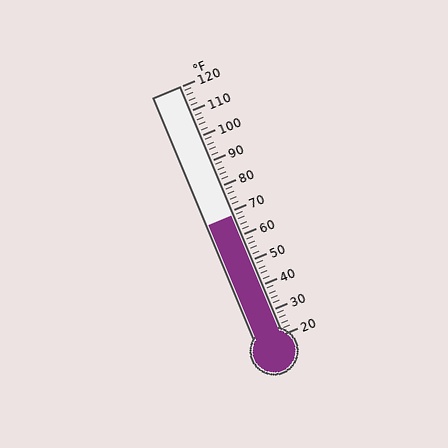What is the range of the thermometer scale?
The thermometer scale ranges from 20°F to 120°F.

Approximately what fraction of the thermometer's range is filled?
The thermometer is filled to approximately 50% of its range.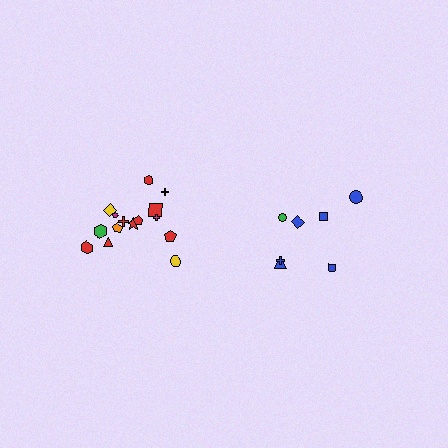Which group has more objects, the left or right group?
The left group.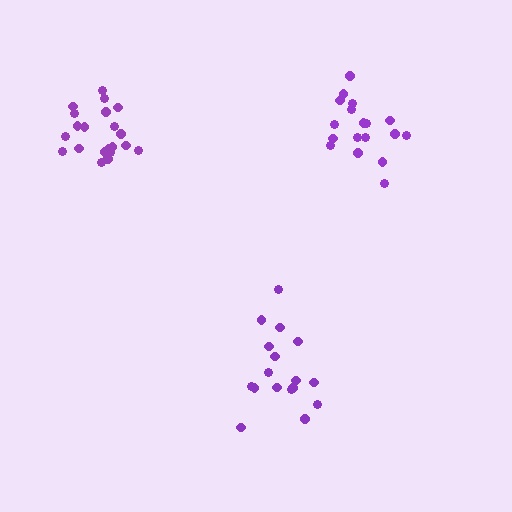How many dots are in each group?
Group 1: 21 dots, Group 2: 18 dots, Group 3: 17 dots (56 total).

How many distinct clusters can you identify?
There are 3 distinct clusters.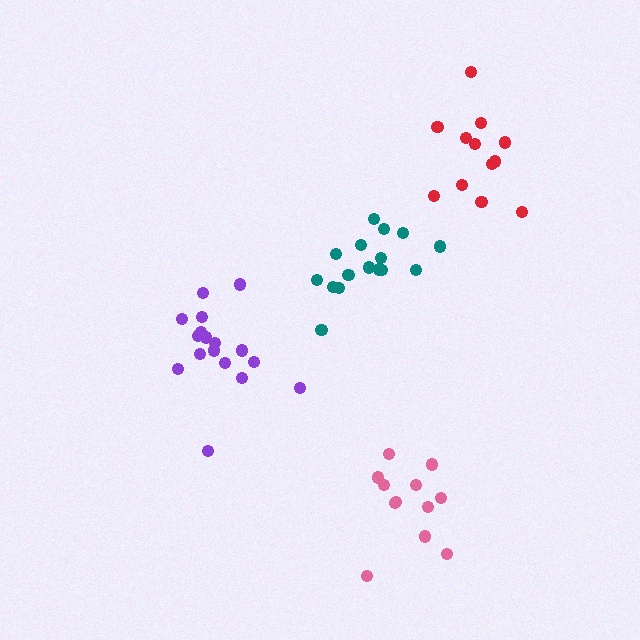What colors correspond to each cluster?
The clusters are colored: pink, teal, red, purple.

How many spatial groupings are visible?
There are 4 spatial groupings.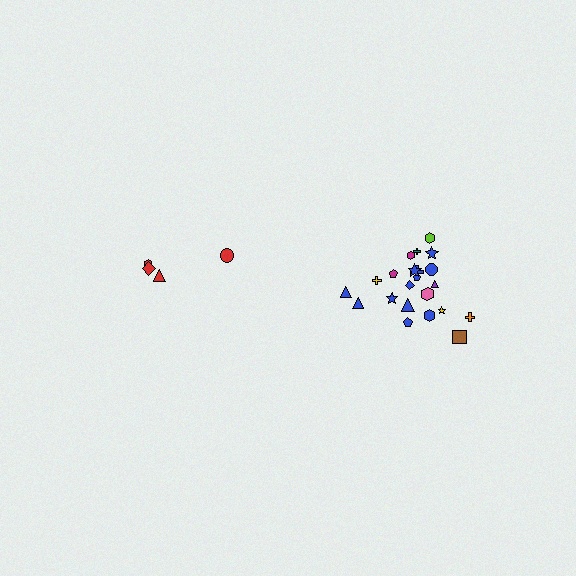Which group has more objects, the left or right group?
The right group.